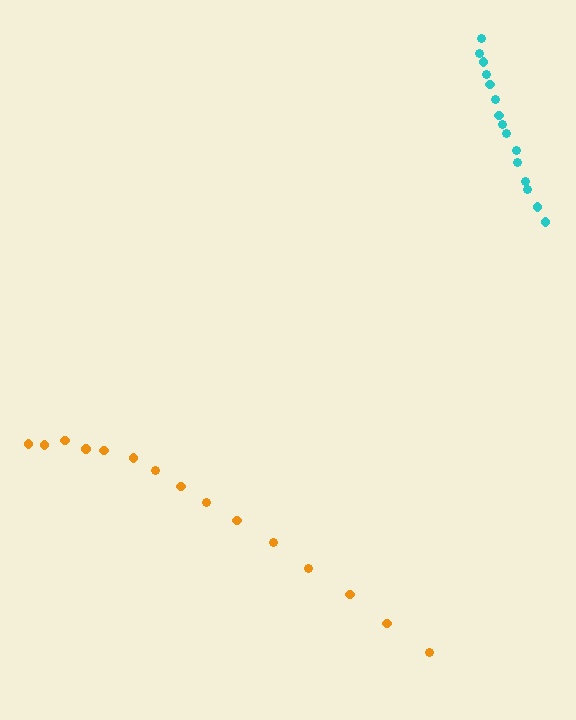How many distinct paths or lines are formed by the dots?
There are 2 distinct paths.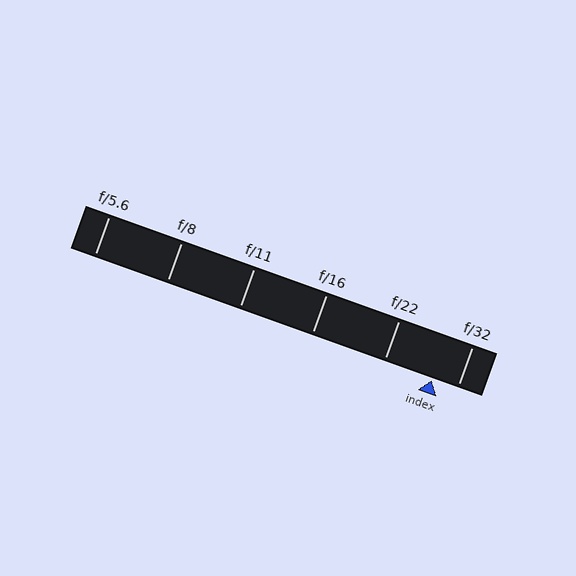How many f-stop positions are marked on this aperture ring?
There are 6 f-stop positions marked.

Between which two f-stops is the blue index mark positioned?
The index mark is between f/22 and f/32.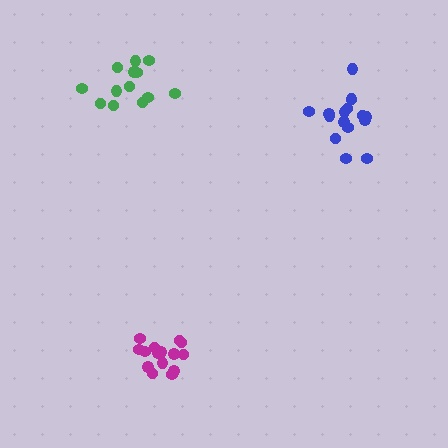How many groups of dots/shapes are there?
There are 3 groups.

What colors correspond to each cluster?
The clusters are colored: green, magenta, blue.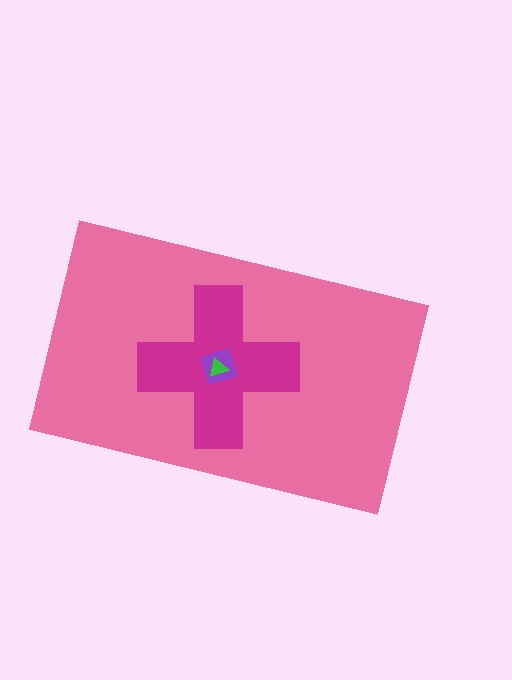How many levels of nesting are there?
4.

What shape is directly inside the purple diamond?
The green triangle.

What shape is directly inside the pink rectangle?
The magenta cross.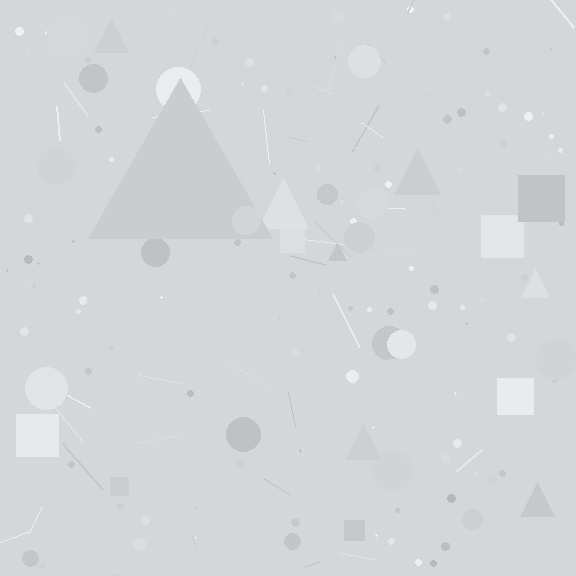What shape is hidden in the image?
A triangle is hidden in the image.